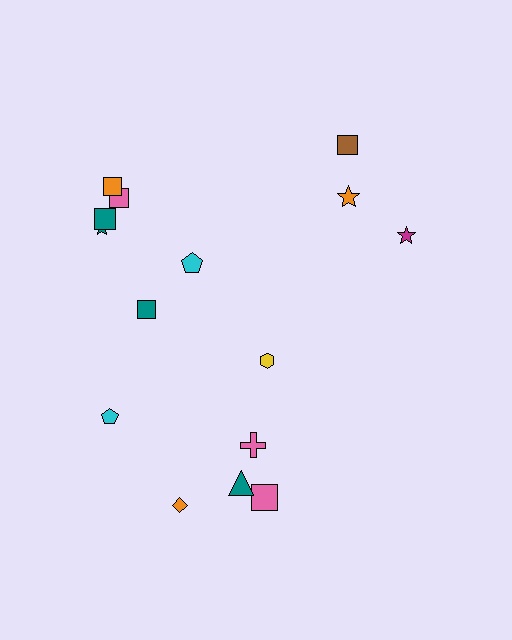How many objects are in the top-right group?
There are 3 objects.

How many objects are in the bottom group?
There are 6 objects.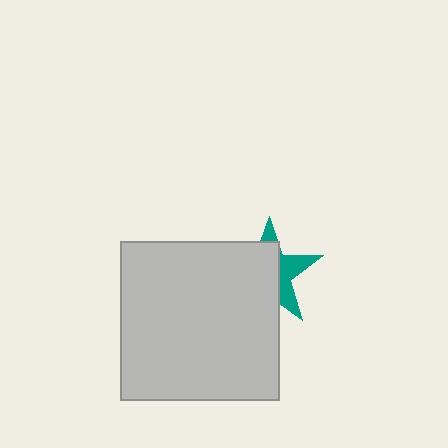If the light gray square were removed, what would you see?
You would see the complete teal star.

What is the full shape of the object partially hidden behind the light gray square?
The partially hidden object is a teal star.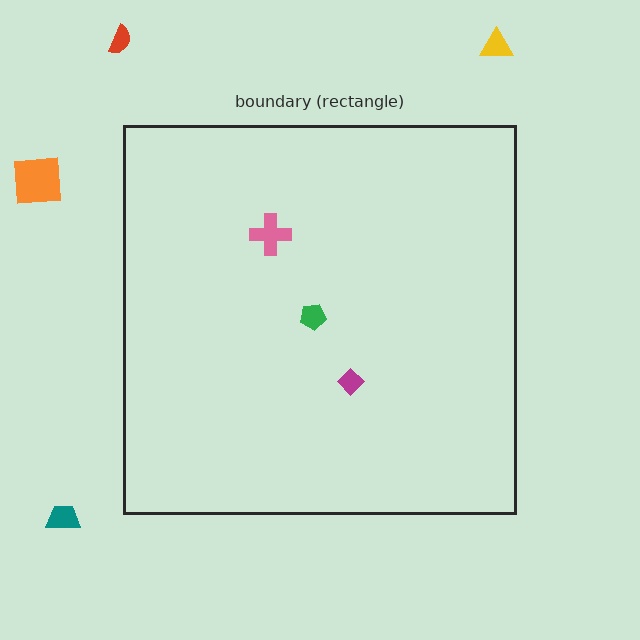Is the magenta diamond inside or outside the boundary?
Inside.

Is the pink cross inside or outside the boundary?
Inside.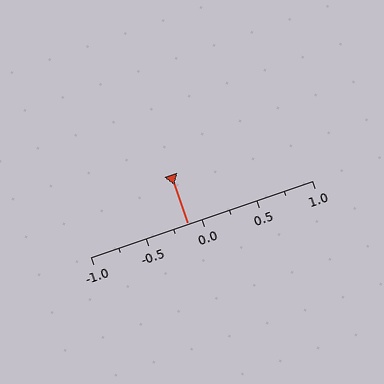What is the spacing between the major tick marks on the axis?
The major ticks are spaced 0.5 apart.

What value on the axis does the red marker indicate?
The marker indicates approximately -0.12.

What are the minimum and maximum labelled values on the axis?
The axis runs from -1.0 to 1.0.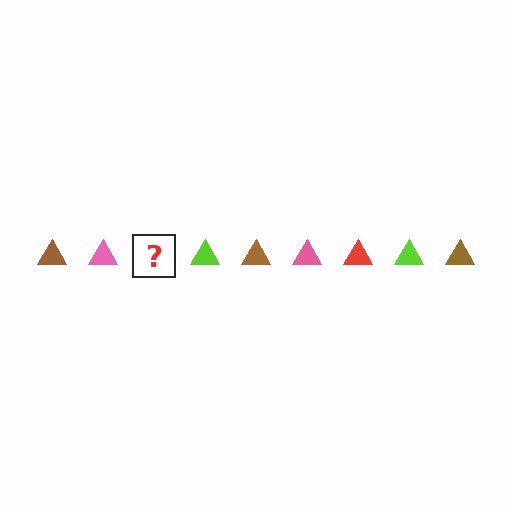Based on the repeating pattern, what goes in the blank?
The blank should be a red triangle.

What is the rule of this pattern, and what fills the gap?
The rule is that the pattern cycles through brown, pink, red, lime triangles. The gap should be filled with a red triangle.